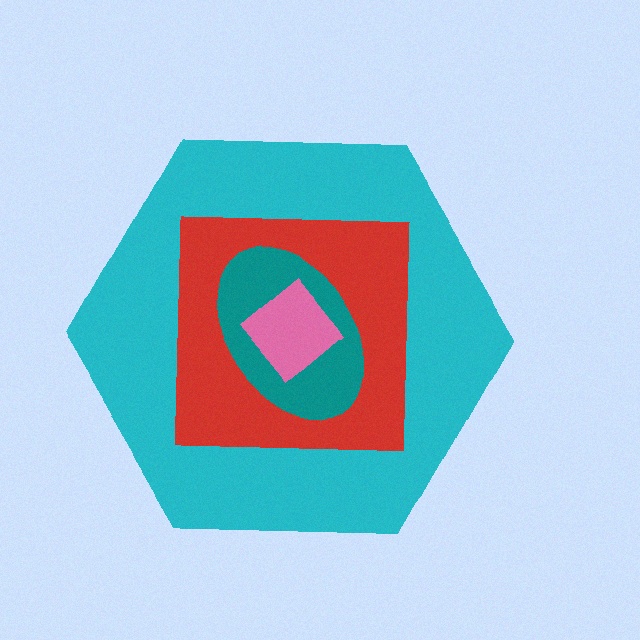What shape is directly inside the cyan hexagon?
The red square.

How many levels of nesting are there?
4.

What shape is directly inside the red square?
The teal ellipse.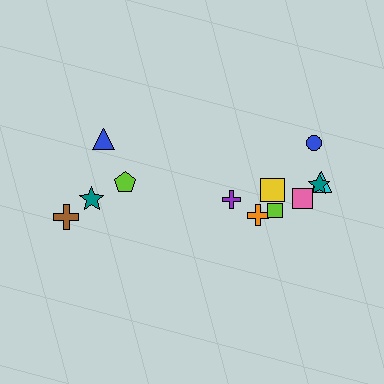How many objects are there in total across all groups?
There are 12 objects.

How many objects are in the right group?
There are 8 objects.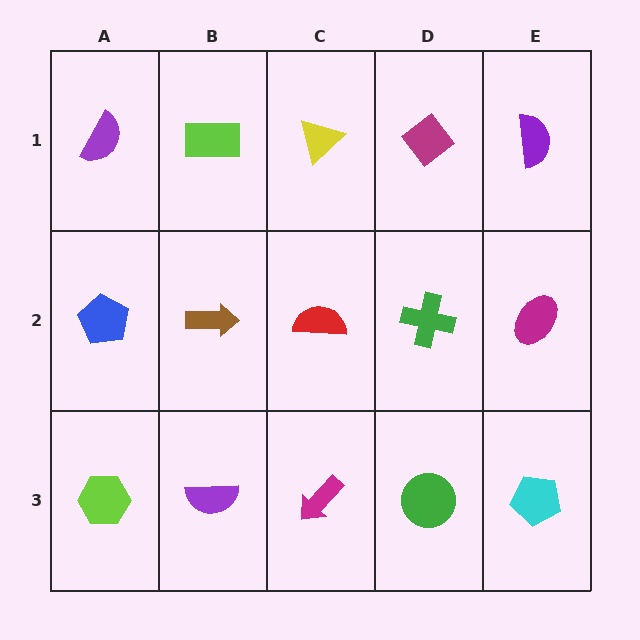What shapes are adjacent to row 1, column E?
A magenta ellipse (row 2, column E), a magenta diamond (row 1, column D).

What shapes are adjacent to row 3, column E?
A magenta ellipse (row 2, column E), a green circle (row 3, column D).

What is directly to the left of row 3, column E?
A green circle.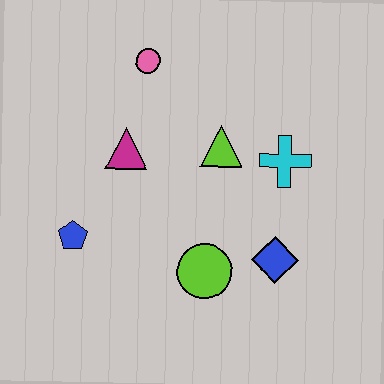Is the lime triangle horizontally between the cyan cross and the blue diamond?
No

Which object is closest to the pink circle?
The magenta triangle is closest to the pink circle.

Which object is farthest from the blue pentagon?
The cyan cross is farthest from the blue pentagon.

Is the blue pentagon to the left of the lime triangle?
Yes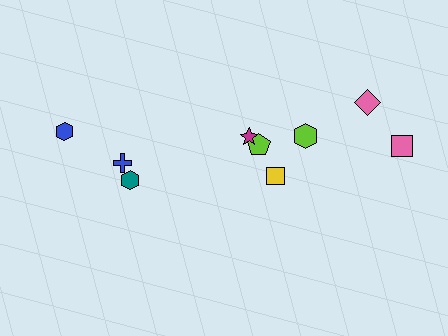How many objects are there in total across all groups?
There are 9 objects.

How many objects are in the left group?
There are 3 objects.